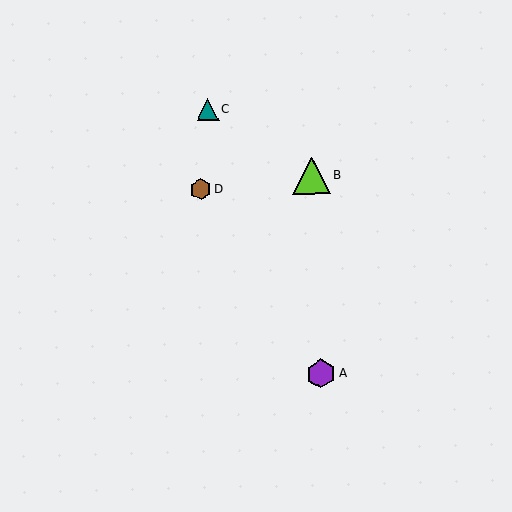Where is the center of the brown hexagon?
The center of the brown hexagon is at (201, 189).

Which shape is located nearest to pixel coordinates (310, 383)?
The purple hexagon (labeled A) at (321, 374) is nearest to that location.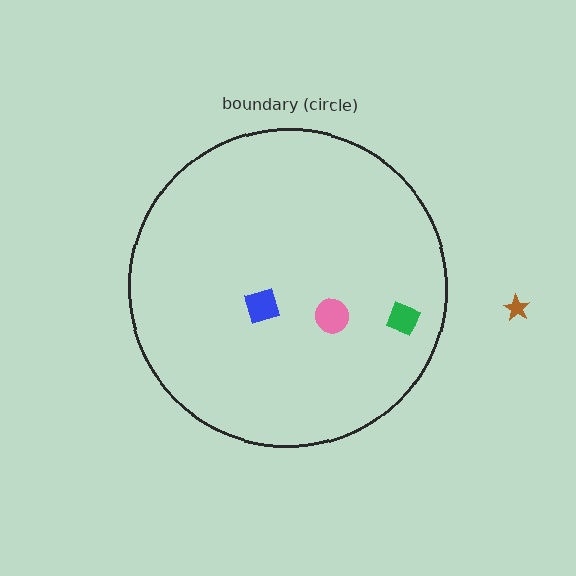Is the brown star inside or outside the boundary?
Outside.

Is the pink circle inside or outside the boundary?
Inside.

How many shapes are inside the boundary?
3 inside, 1 outside.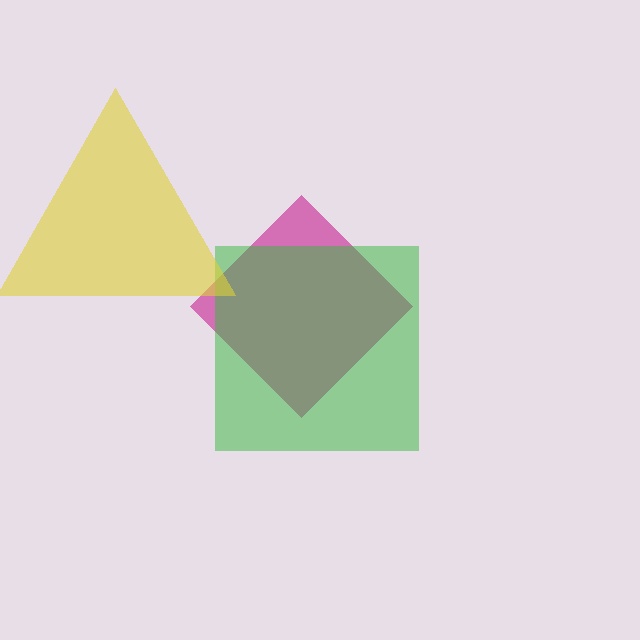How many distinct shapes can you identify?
There are 3 distinct shapes: a magenta diamond, a green square, a yellow triangle.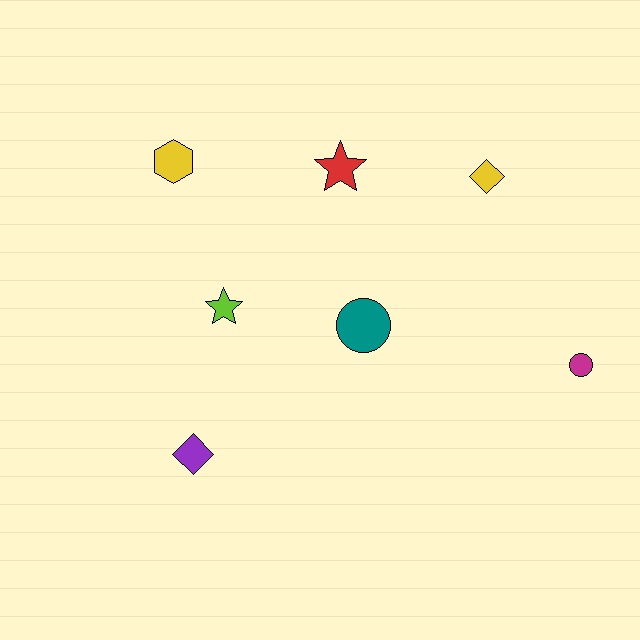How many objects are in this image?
There are 7 objects.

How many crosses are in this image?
There are no crosses.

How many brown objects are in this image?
There are no brown objects.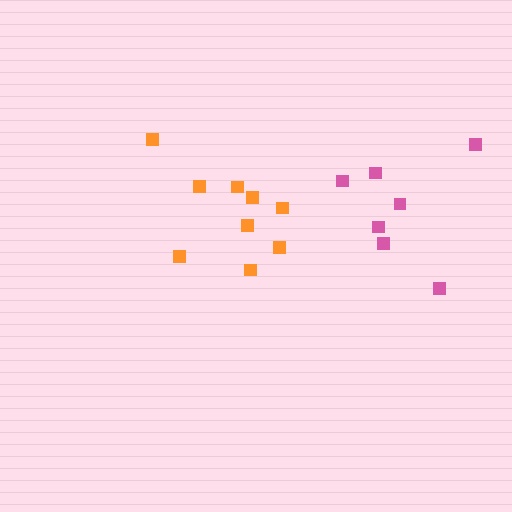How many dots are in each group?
Group 1: 7 dots, Group 2: 9 dots (16 total).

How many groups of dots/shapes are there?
There are 2 groups.